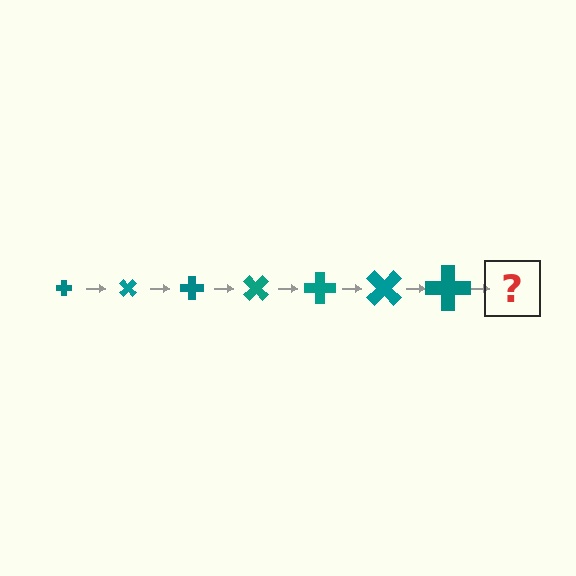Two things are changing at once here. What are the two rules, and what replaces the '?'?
The two rules are that the cross grows larger each step and it rotates 45 degrees each step. The '?' should be a cross, larger than the previous one and rotated 315 degrees from the start.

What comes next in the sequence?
The next element should be a cross, larger than the previous one and rotated 315 degrees from the start.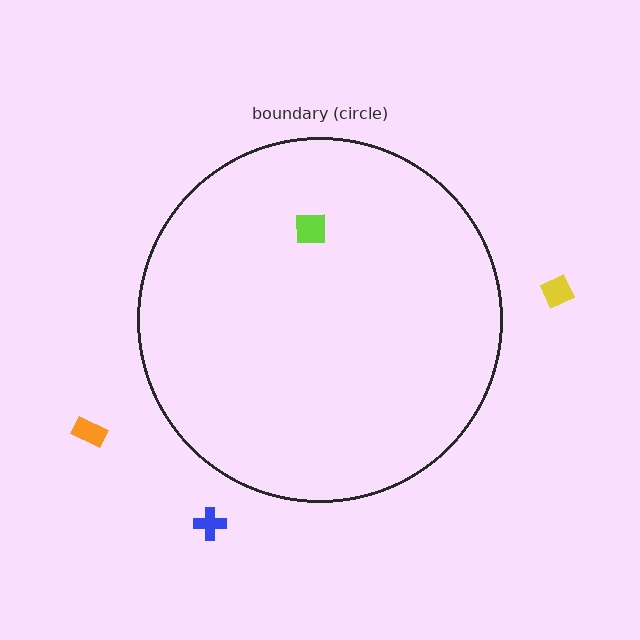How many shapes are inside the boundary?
1 inside, 3 outside.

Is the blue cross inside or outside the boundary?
Outside.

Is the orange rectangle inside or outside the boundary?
Outside.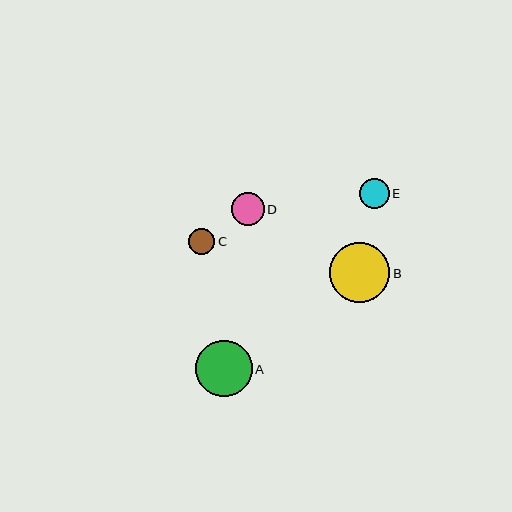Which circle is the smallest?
Circle C is the smallest with a size of approximately 26 pixels.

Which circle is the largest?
Circle B is the largest with a size of approximately 60 pixels.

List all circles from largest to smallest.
From largest to smallest: B, A, D, E, C.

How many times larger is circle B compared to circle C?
Circle B is approximately 2.3 times the size of circle C.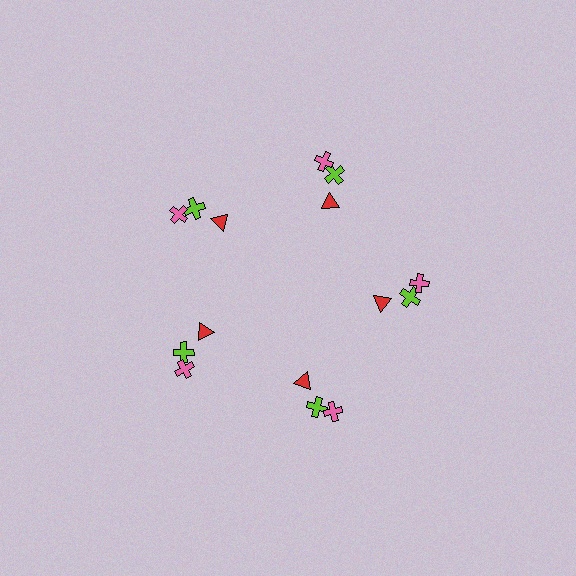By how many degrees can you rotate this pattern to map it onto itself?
The pattern maps onto itself every 72 degrees of rotation.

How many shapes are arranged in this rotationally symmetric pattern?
There are 15 shapes, arranged in 5 groups of 3.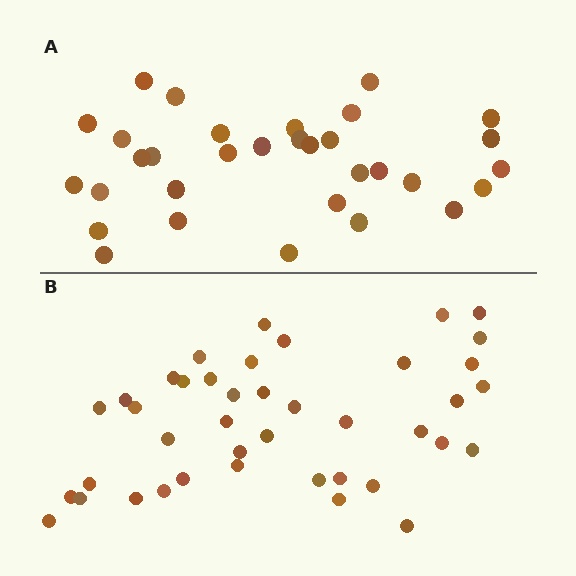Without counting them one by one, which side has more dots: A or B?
Region B (the bottom region) has more dots.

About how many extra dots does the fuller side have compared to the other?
Region B has roughly 8 or so more dots than region A.